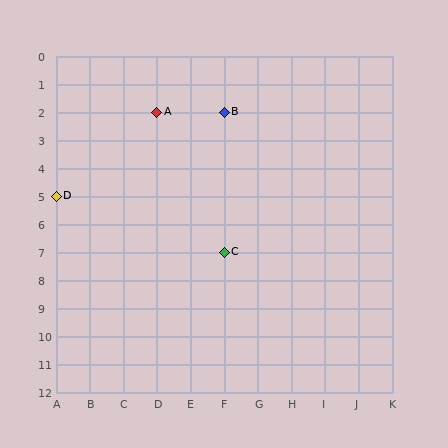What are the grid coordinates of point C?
Point C is at grid coordinates (F, 7).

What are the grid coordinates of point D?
Point D is at grid coordinates (A, 5).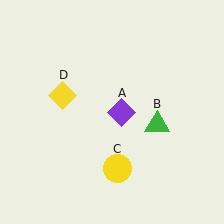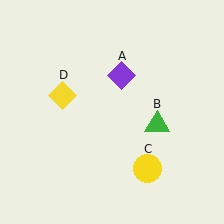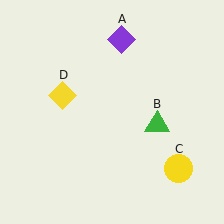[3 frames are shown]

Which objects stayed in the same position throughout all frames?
Green triangle (object B) and yellow diamond (object D) remained stationary.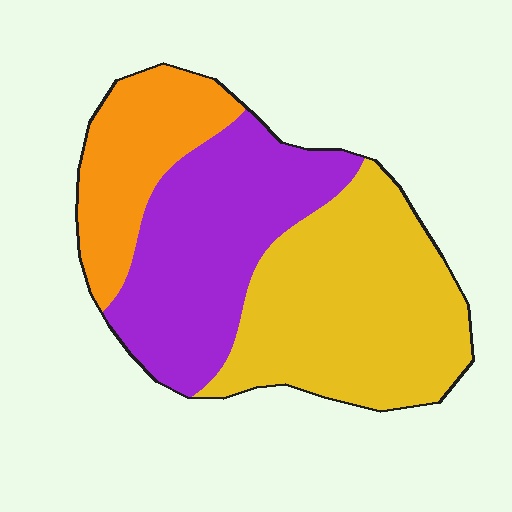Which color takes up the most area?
Yellow, at roughly 45%.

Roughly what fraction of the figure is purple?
Purple takes up about three eighths (3/8) of the figure.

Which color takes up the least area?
Orange, at roughly 20%.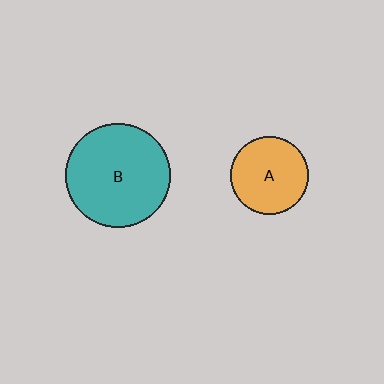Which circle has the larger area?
Circle B (teal).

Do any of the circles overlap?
No, none of the circles overlap.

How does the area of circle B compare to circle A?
Approximately 1.8 times.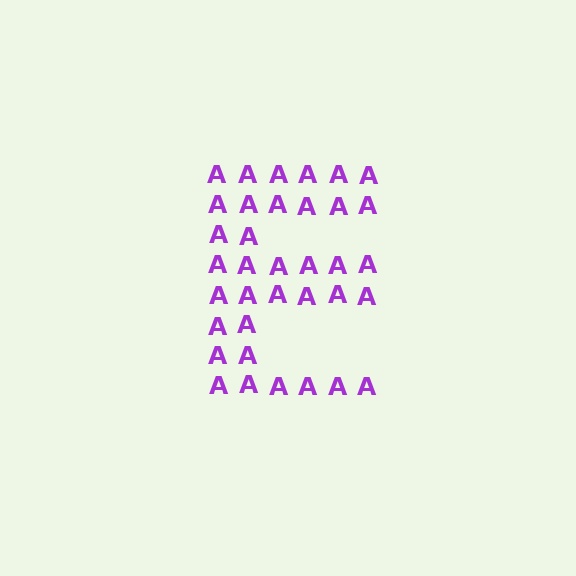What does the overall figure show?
The overall figure shows the letter E.